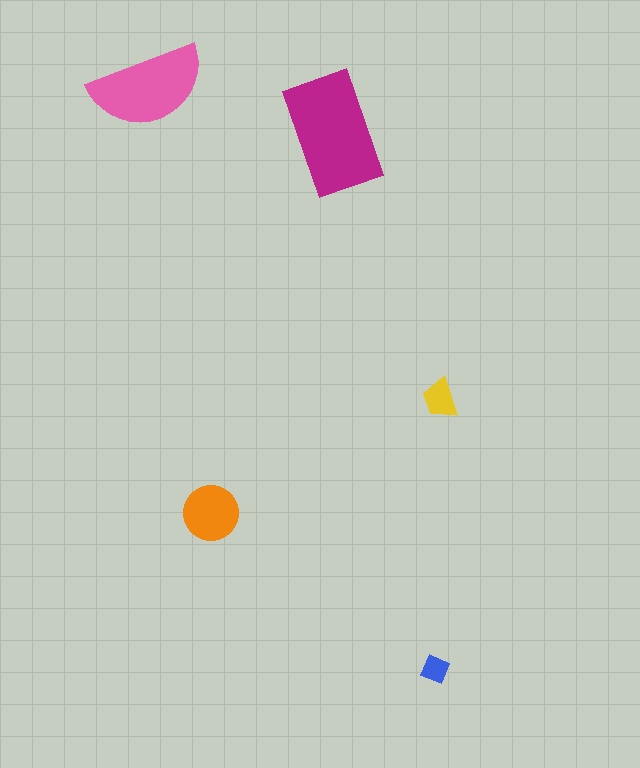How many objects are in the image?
There are 5 objects in the image.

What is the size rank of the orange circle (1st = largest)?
3rd.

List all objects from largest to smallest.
The magenta rectangle, the pink semicircle, the orange circle, the yellow trapezoid, the blue diamond.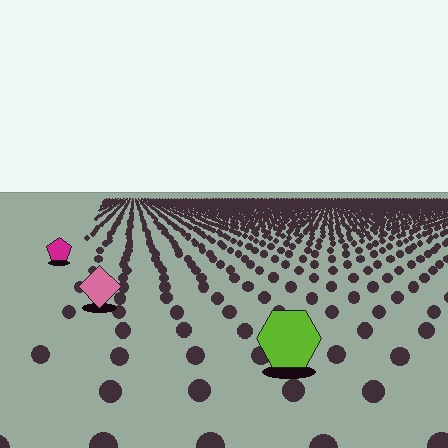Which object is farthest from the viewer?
The magenta pentagon is farthest from the viewer. It appears smaller and the ground texture around it is denser.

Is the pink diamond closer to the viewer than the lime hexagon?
No. The lime hexagon is closer — you can tell from the texture gradient: the ground texture is coarser near it.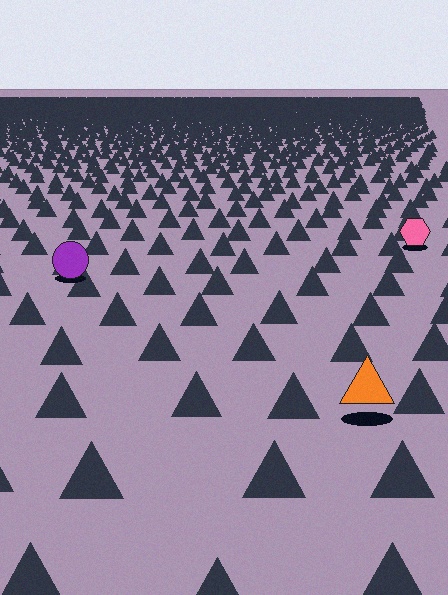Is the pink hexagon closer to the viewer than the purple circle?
No. The purple circle is closer — you can tell from the texture gradient: the ground texture is coarser near it.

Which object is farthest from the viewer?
The pink hexagon is farthest from the viewer. It appears smaller and the ground texture around it is denser.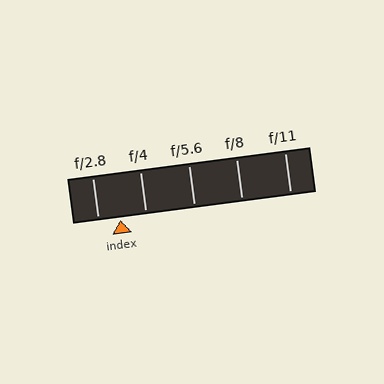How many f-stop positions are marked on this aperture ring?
There are 5 f-stop positions marked.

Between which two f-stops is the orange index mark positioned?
The index mark is between f/2.8 and f/4.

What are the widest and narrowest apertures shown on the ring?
The widest aperture shown is f/2.8 and the narrowest is f/11.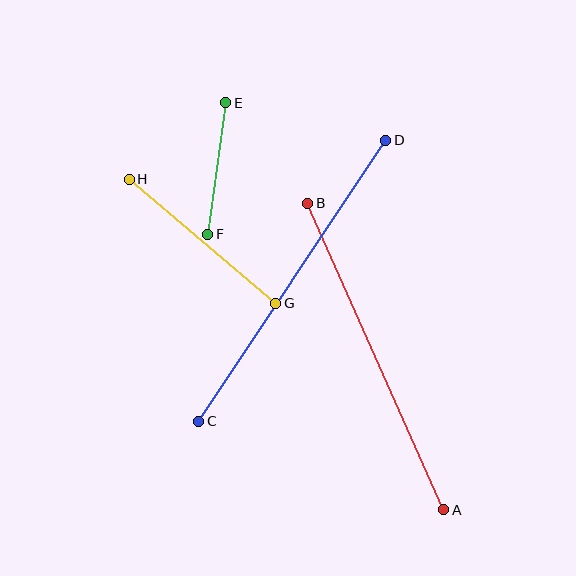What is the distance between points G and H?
The distance is approximately 192 pixels.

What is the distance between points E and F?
The distance is approximately 132 pixels.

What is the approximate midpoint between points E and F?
The midpoint is at approximately (217, 168) pixels.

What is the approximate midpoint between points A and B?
The midpoint is at approximately (376, 356) pixels.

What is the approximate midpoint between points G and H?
The midpoint is at approximately (203, 241) pixels.